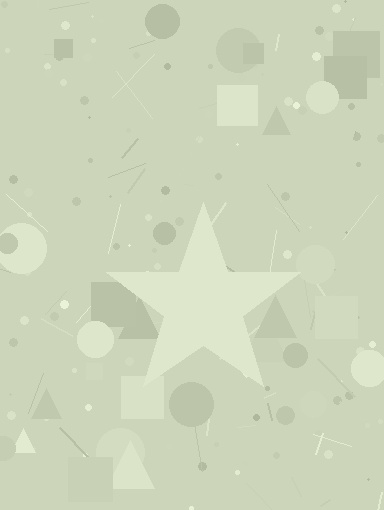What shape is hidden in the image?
A star is hidden in the image.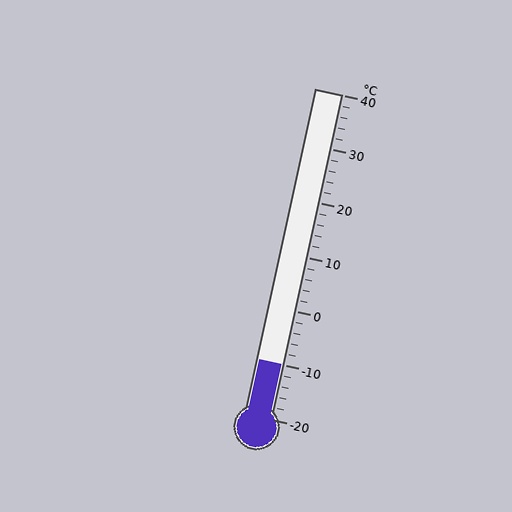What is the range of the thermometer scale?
The thermometer scale ranges from -20°C to 40°C.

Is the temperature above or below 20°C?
The temperature is below 20°C.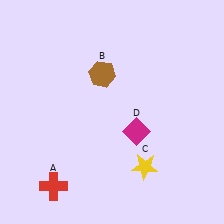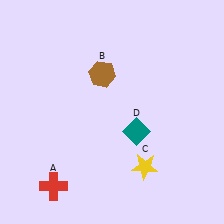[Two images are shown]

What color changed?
The diamond (D) changed from magenta in Image 1 to teal in Image 2.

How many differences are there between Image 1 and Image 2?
There is 1 difference between the two images.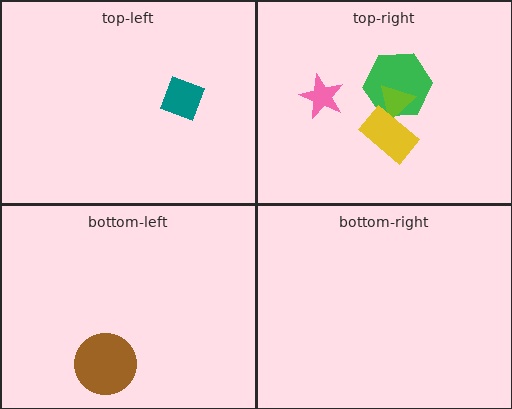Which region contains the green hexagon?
The top-right region.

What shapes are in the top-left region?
The teal diamond.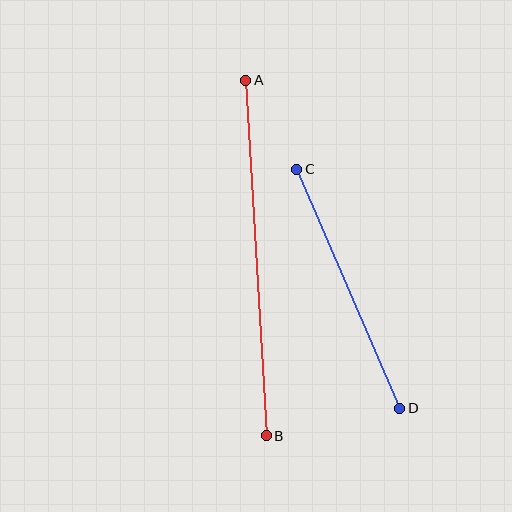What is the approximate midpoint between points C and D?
The midpoint is at approximately (348, 289) pixels.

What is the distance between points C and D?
The distance is approximately 260 pixels.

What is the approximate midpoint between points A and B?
The midpoint is at approximately (256, 258) pixels.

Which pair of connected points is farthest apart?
Points A and B are farthest apart.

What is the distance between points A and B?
The distance is approximately 356 pixels.